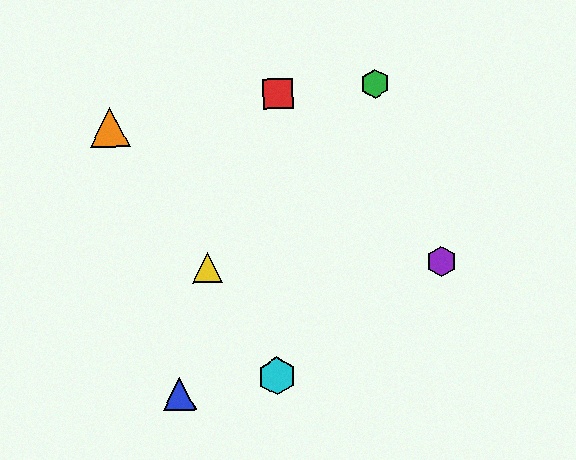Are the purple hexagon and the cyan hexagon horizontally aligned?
No, the purple hexagon is at y≈261 and the cyan hexagon is at y≈376.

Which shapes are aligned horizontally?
The yellow triangle, the purple hexagon are aligned horizontally.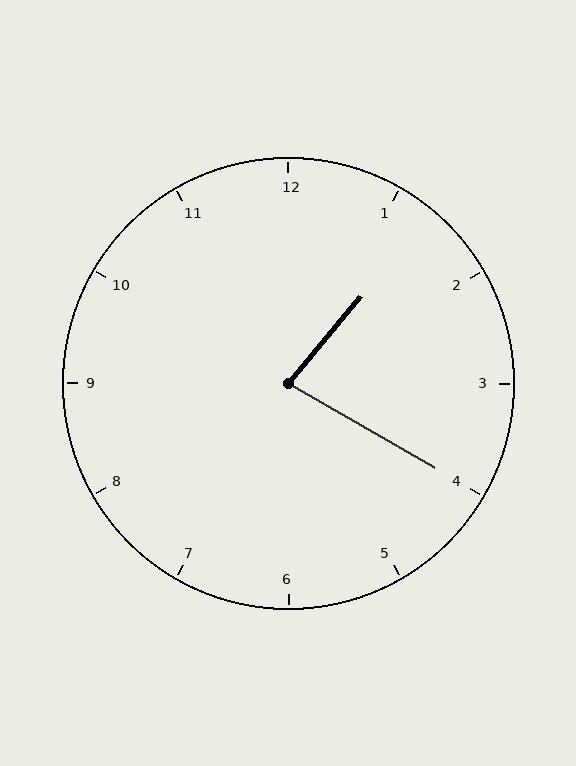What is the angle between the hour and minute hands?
Approximately 80 degrees.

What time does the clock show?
1:20.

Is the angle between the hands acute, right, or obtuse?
It is acute.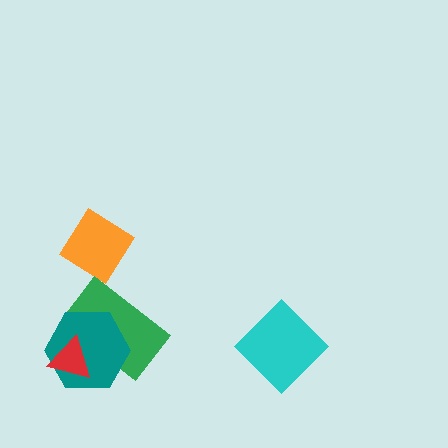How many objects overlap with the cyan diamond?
0 objects overlap with the cyan diamond.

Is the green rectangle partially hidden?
Yes, it is partially covered by another shape.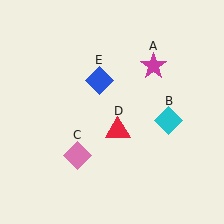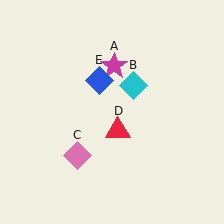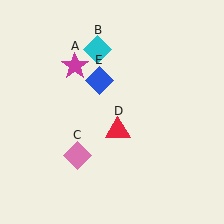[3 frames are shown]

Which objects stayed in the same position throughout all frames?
Pink diamond (object C) and red triangle (object D) and blue diamond (object E) remained stationary.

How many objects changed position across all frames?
2 objects changed position: magenta star (object A), cyan diamond (object B).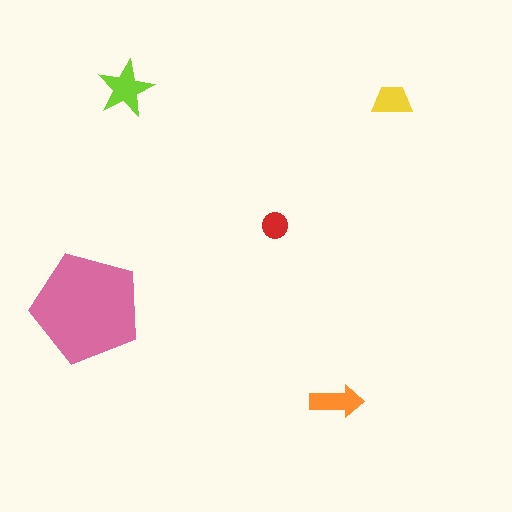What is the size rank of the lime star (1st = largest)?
2nd.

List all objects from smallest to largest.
The red circle, the yellow trapezoid, the orange arrow, the lime star, the pink pentagon.